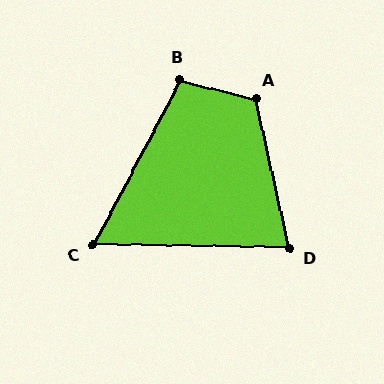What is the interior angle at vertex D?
Approximately 76 degrees (acute).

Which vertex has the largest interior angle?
A, at approximately 117 degrees.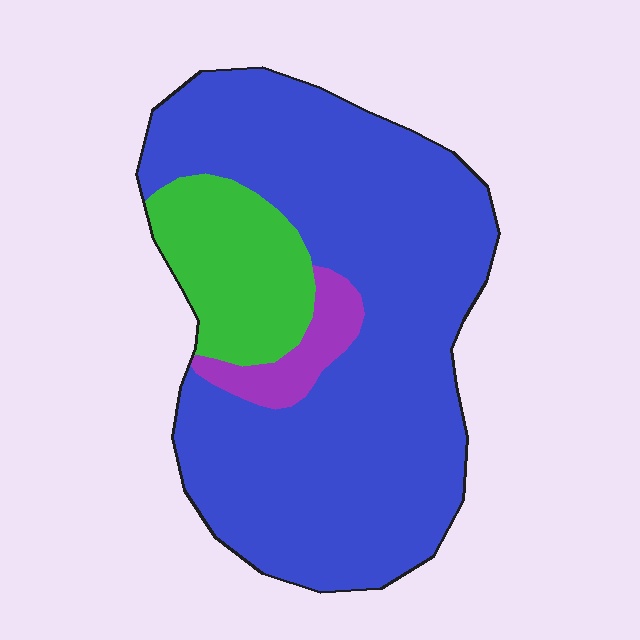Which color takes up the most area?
Blue, at roughly 75%.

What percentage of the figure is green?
Green covers roughly 15% of the figure.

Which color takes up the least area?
Purple, at roughly 5%.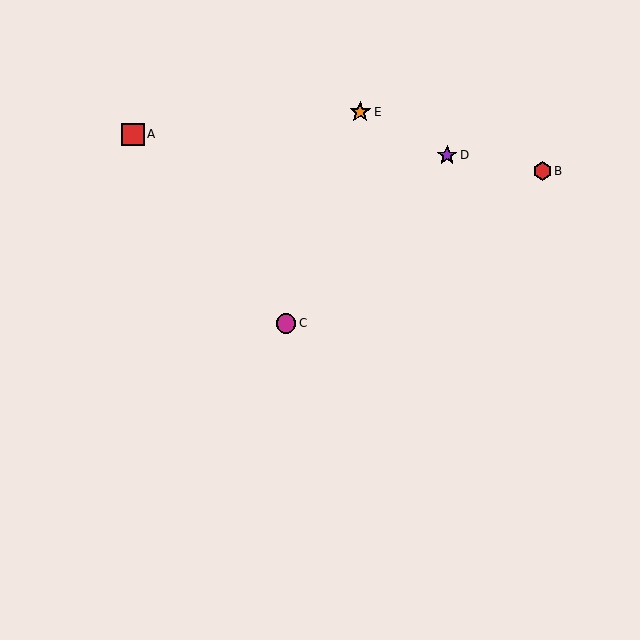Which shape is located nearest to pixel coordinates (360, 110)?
The orange star (labeled E) at (360, 112) is nearest to that location.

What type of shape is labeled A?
Shape A is a red square.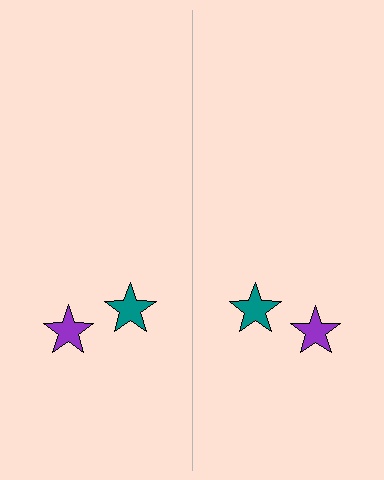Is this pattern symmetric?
Yes, this pattern has bilateral (reflection) symmetry.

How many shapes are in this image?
There are 4 shapes in this image.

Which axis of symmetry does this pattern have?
The pattern has a vertical axis of symmetry running through the center of the image.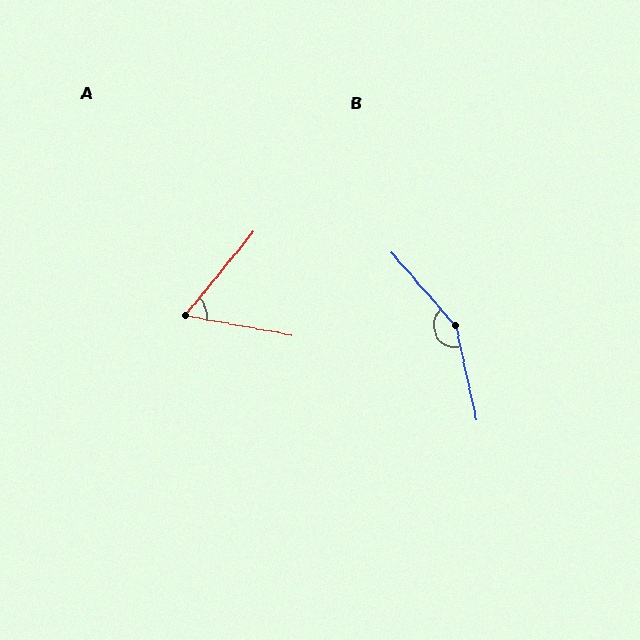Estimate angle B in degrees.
Approximately 151 degrees.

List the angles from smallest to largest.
A (61°), B (151°).